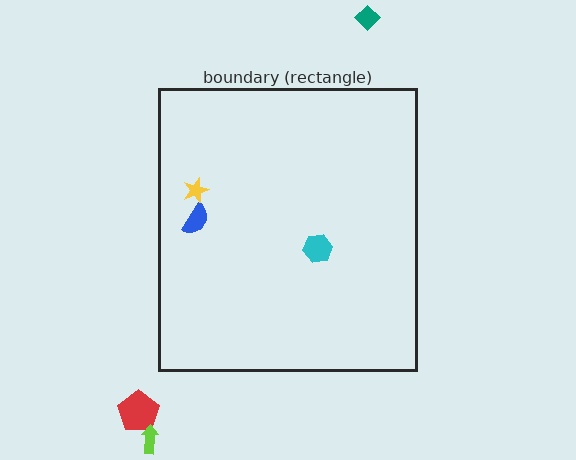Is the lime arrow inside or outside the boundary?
Outside.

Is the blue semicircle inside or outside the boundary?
Inside.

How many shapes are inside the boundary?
3 inside, 3 outside.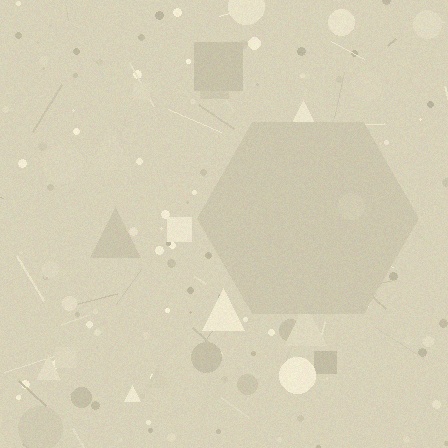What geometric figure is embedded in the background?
A hexagon is embedded in the background.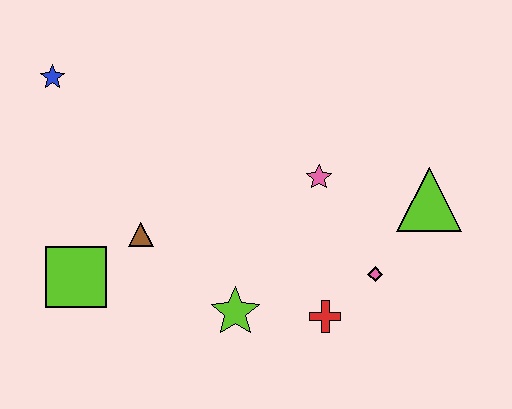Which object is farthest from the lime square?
The lime triangle is farthest from the lime square.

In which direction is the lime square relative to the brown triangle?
The lime square is to the left of the brown triangle.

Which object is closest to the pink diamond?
The red cross is closest to the pink diamond.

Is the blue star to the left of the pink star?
Yes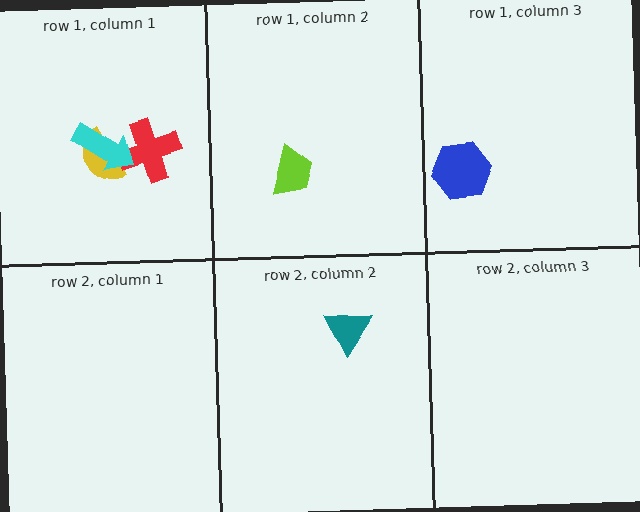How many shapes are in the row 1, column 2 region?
1.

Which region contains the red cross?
The row 1, column 1 region.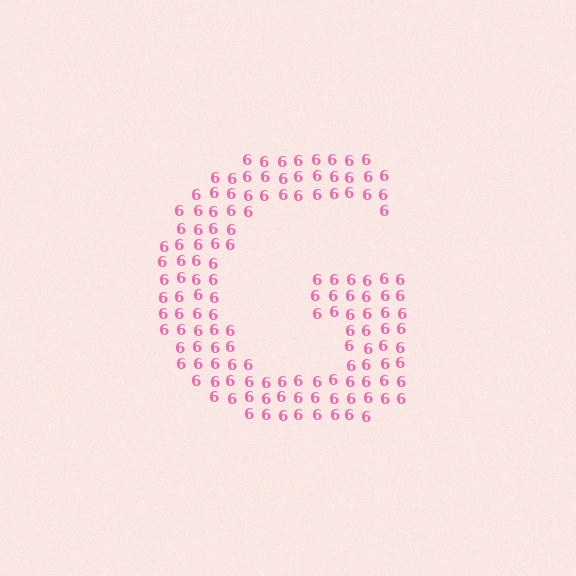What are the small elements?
The small elements are digit 6's.